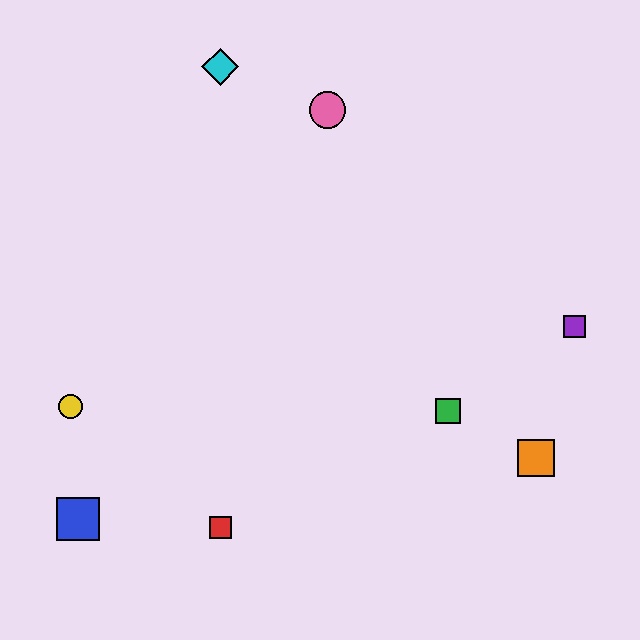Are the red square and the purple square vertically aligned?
No, the red square is at x≈220 and the purple square is at x≈575.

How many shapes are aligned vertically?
2 shapes (the red square, the cyan diamond) are aligned vertically.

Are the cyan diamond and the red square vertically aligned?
Yes, both are at x≈220.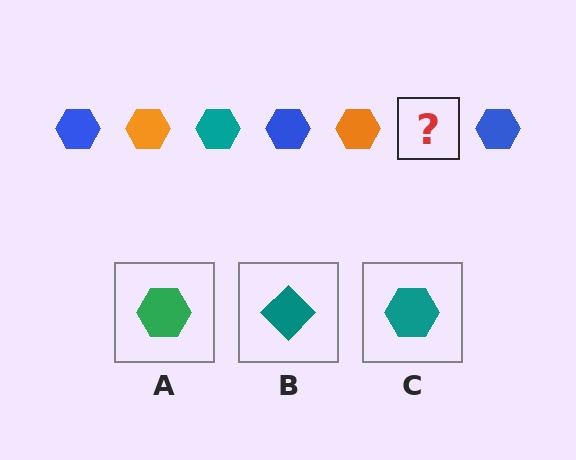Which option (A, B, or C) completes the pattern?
C.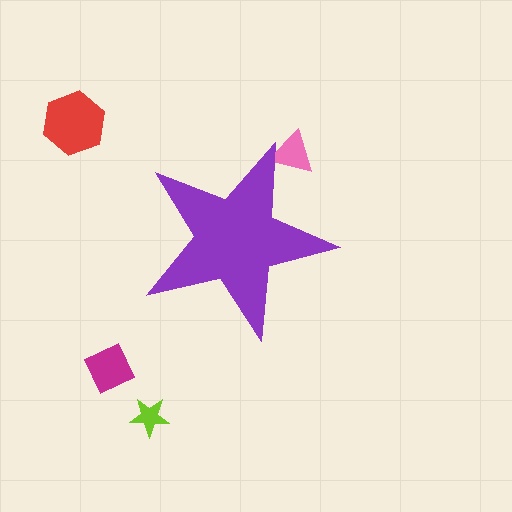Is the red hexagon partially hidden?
No, the red hexagon is fully visible.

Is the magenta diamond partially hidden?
No, the magenta diamond is fully visible.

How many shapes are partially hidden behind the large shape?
1 shape is partially hidden.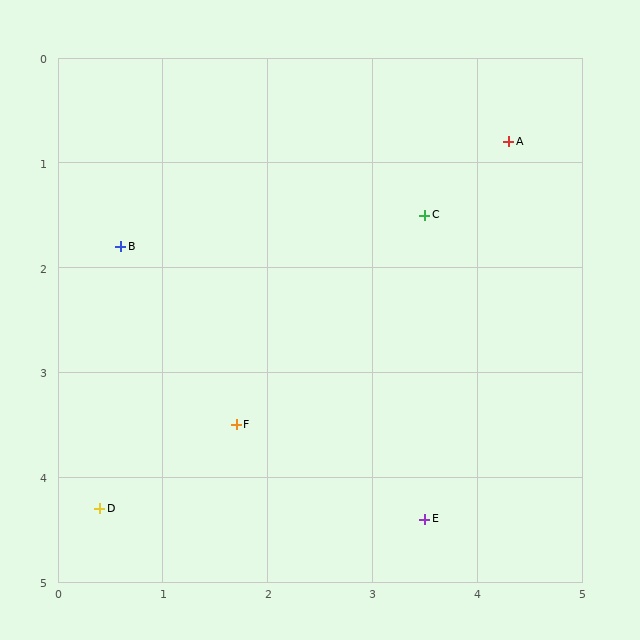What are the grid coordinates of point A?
Point A is at approximately (4.3, 0.8).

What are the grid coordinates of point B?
Point B is at approximately (0.6, 1.8).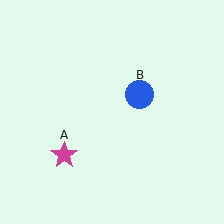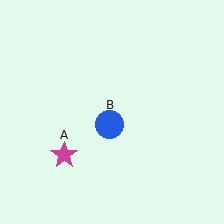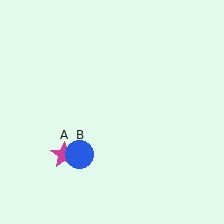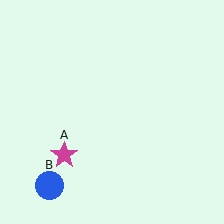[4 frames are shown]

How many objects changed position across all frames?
1 object changed position: blue circle (object B).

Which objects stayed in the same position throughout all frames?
Magenta star (object A) remained stationary.